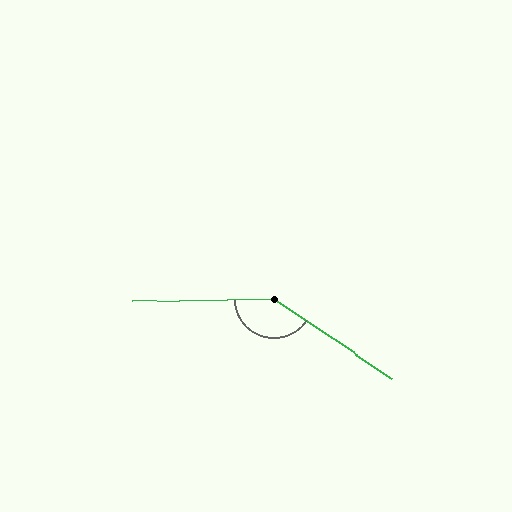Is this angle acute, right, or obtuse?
It is obtuse.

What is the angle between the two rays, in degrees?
Approximately 145 degrees.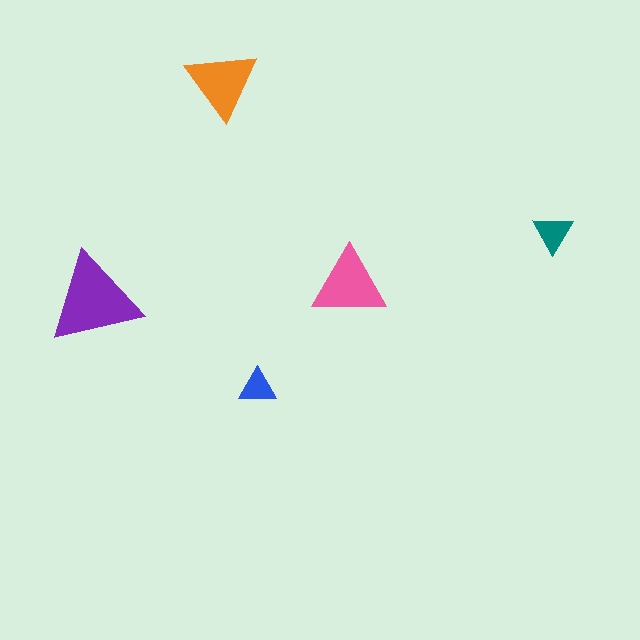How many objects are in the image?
There are 5 objects in the image.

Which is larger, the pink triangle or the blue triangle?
The pink one.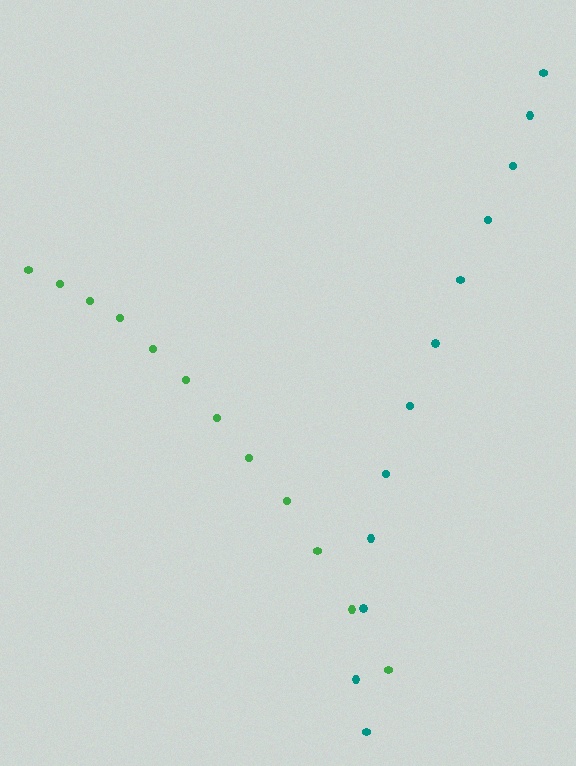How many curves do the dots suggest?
There are 2 distinct paths.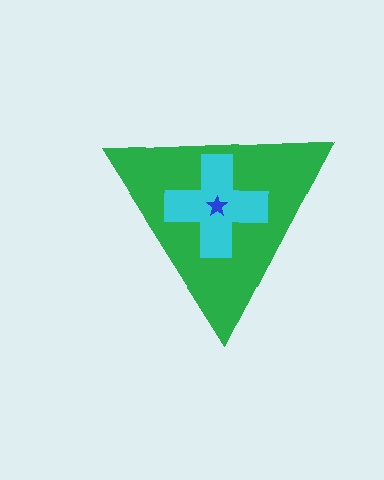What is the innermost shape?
The blue star.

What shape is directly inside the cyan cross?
The blue star.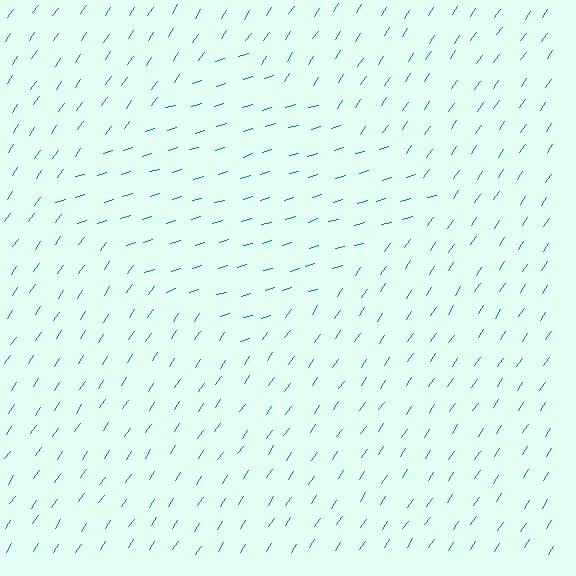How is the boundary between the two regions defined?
The boundary is defined purely by a change in line orientation (approximately 39 degrees difference). All lines are the same color and thickness.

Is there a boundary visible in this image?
Yes, there is a texture boundary formed by a change in line orientation.